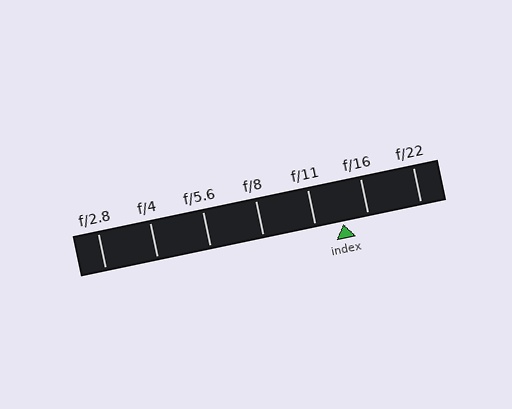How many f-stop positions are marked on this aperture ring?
There are 7 f-stop positions marked.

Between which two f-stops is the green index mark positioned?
The index mark is between f/11 and f/16.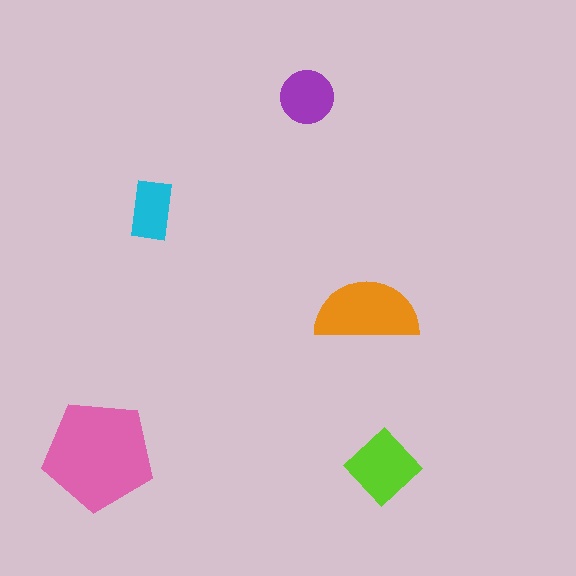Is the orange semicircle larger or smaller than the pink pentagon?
Smaller.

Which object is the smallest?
The cyan rectangle.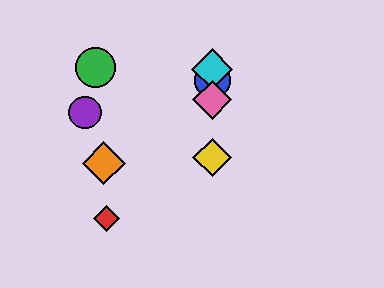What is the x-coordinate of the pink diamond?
The pink diamond is at x≈212.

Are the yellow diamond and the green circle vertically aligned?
No, the yellow diamond is at x≈212 and the green circle is at x≈96.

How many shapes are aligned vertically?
4 shapes (the blue circle, the yellow diamond, the cyan diamond, the pink diamond) are aligned vertically.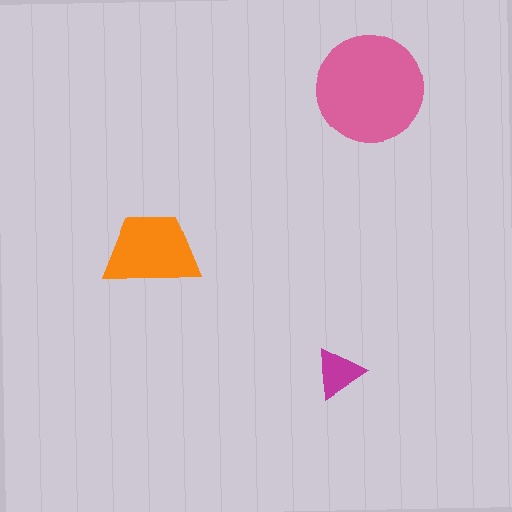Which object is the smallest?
The magenta triangle.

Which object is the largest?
The pink circle.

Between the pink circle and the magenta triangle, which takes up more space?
The pink circle.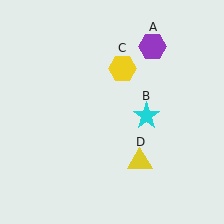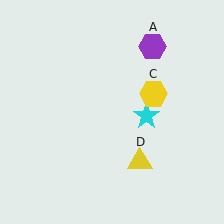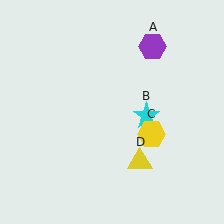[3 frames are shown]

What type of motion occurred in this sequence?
The yellow hexagon (object C) rotated clockwise around the center of the scene.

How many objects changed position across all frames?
1 object changed position: yellow hexagon (object C).